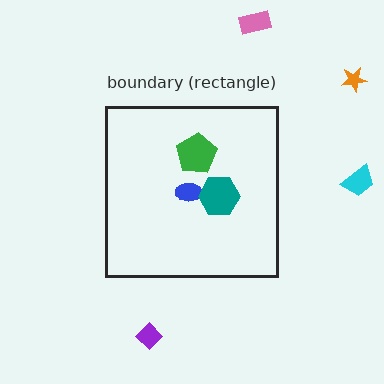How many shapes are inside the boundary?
3 inside, 4 outside.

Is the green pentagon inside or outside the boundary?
Inside.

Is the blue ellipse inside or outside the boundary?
Inside.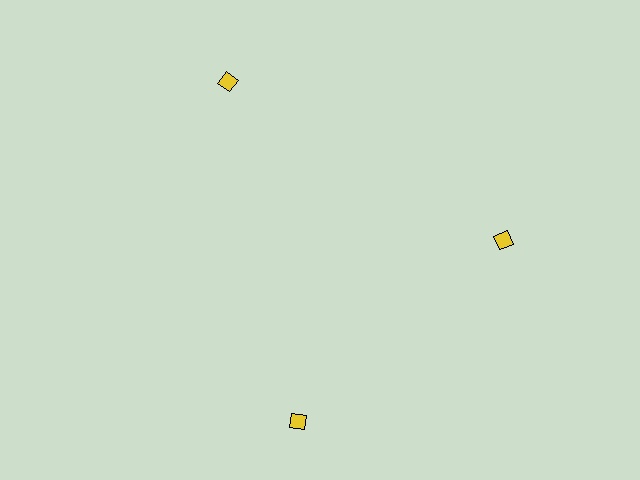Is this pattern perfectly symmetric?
No. The 3 yellow diamonds are arranged in a ring, but one element near the 7 o'clock position is rotated out of alignment along the ring, breaking the 3-fold rotational symmetry.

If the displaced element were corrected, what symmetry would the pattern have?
It would have 3-fold rotational symmetry — the pattern would map onto itself every 120 degrees.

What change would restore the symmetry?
The symmetry would be restored by rotating it back into even spacing with its neighbors so that all 3 diamonds sit at equal angles and equal distance from the center.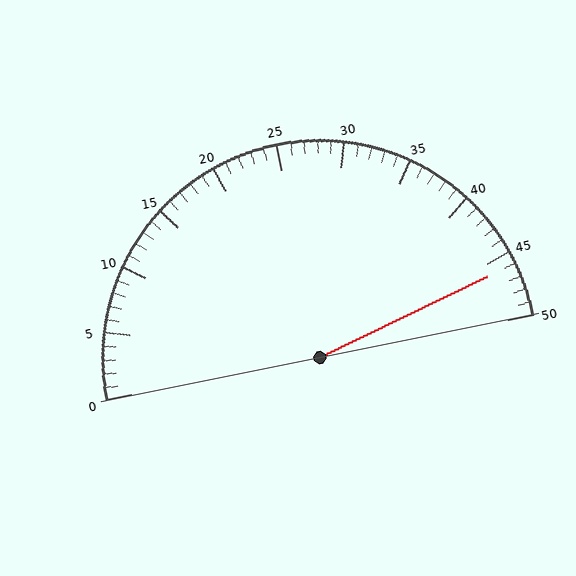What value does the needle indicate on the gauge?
The needle indicates approximately 46.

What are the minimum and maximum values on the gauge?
The gauge ranges from 0 to 50.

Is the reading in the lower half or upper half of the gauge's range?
The reading is in the upper half of the range (0 to 50).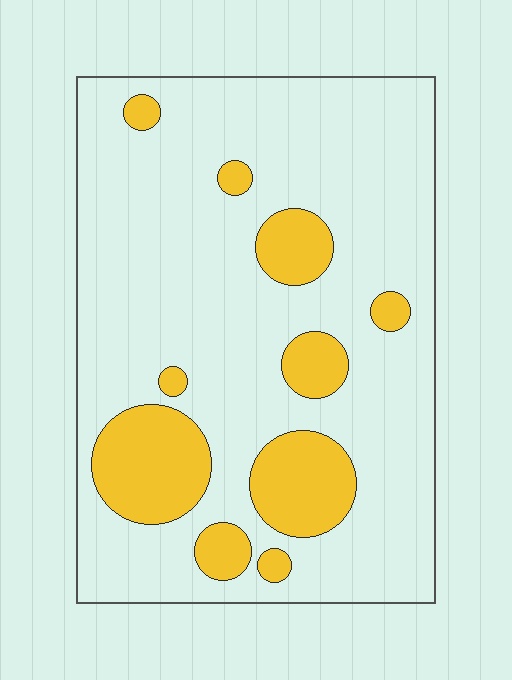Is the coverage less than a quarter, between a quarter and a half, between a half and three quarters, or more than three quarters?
Less than a quarter.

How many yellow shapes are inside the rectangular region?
10.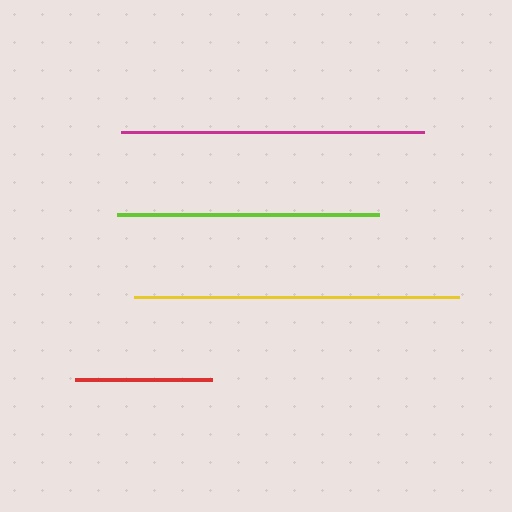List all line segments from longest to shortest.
From longest to shortest: yellow, magenta, lime, red.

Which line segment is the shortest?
The red line is the shortest at approximately 137 pixels.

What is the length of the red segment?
The red segment is approximately 137 pixels long.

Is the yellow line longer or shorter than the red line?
The yellow line is longer than the red line.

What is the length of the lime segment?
The lime segment is approximately 262 pixels long.